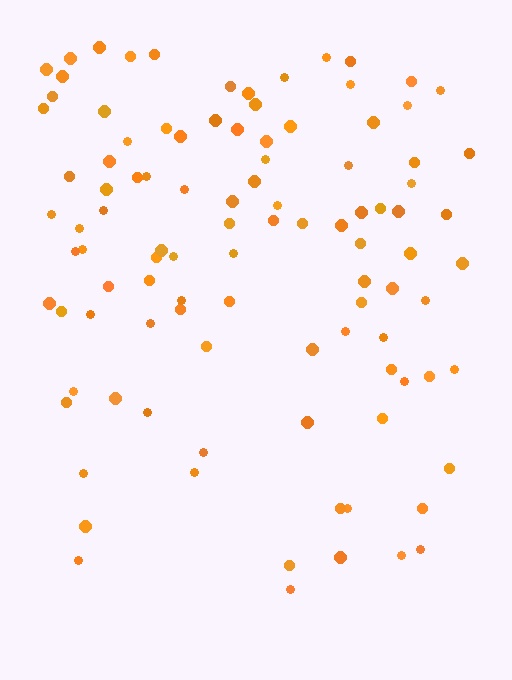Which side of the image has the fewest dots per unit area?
The bottom.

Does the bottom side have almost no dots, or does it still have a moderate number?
Still a moderate number, just noticeably fewer than the top.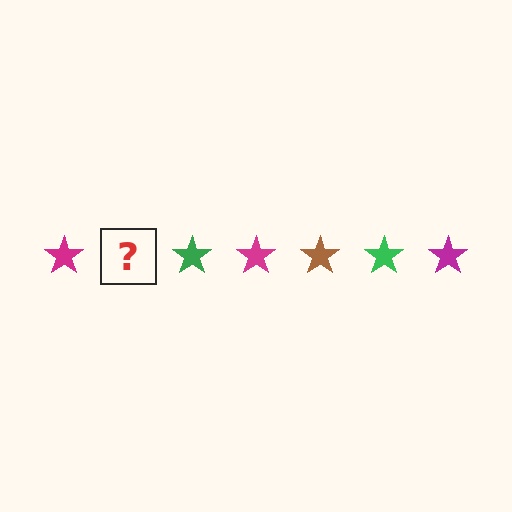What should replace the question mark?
The question mark should be replaced with a brown star.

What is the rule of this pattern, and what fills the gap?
The rule is that the pattern cycles through magenta, brown, green stars. The gap should be filled with a brown star.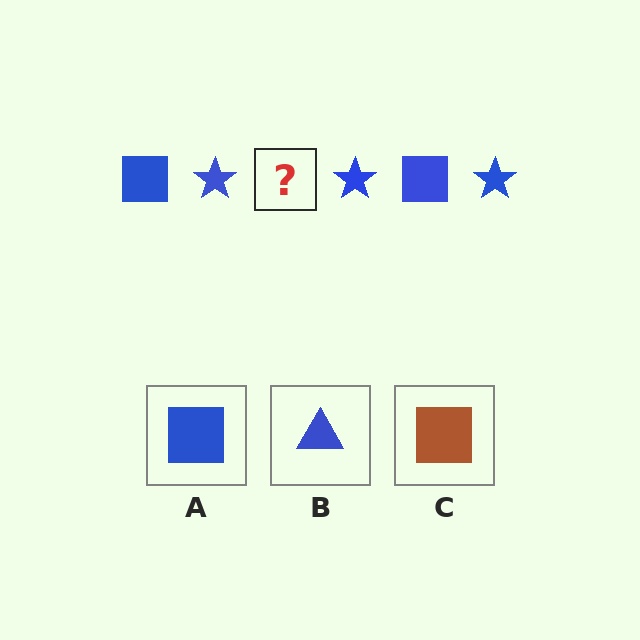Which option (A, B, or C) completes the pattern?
A.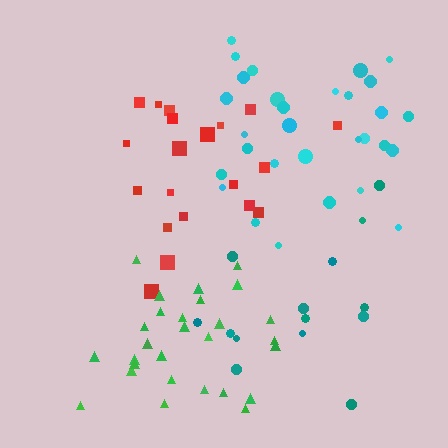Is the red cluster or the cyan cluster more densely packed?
Cyan.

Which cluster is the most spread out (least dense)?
Teal.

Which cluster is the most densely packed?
Cyan.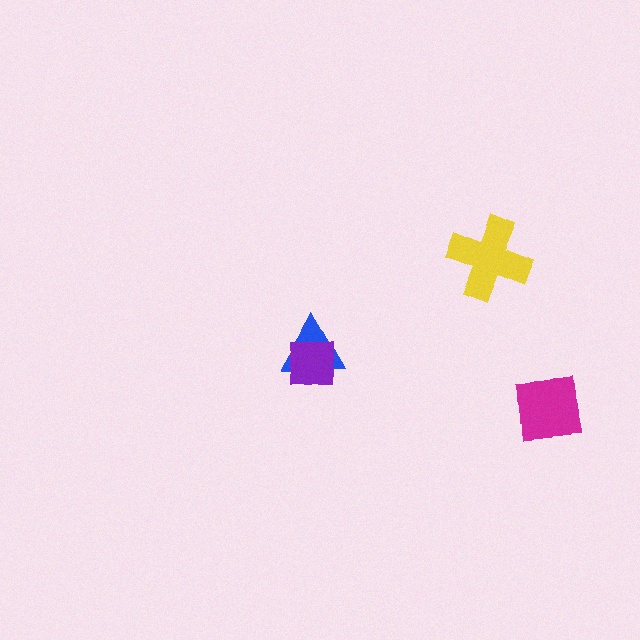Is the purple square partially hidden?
No, no other shape covers it.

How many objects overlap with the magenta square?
0 objects overlap with the magenta square.